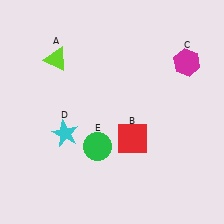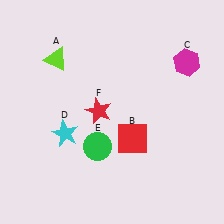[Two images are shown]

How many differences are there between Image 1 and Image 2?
There is 1 difference between the two images.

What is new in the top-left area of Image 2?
A red star (F) was added in the top-left area of Image 2.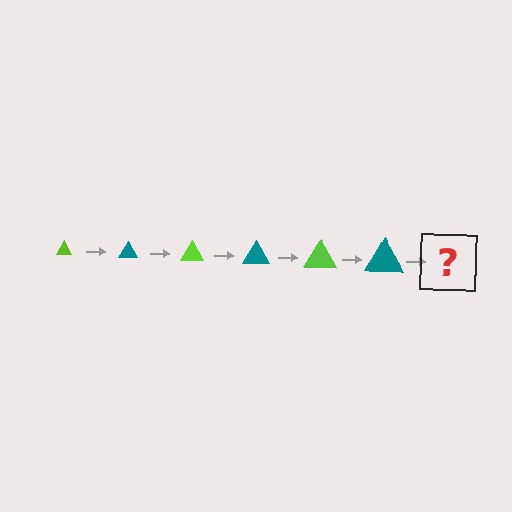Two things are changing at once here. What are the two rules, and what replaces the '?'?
The two rules are that the triangle grows larger each step and the color cycles through lime and teal. The '?' should be a lime triangle, larger than the previous one.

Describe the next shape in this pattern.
It should be a lime triangle, larger than the previous one.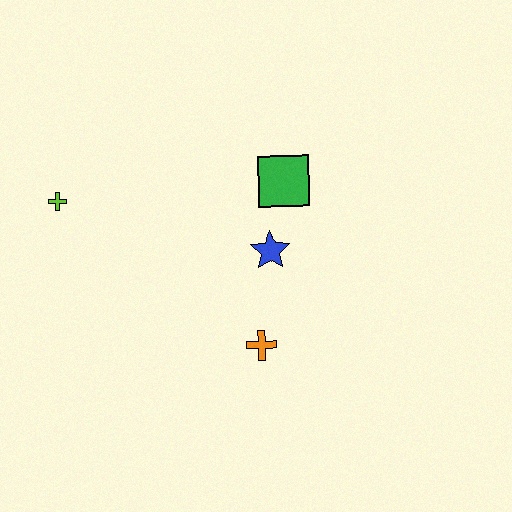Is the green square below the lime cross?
No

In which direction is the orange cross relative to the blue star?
The orange cross is below the blue star.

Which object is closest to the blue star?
The green square is closest to the blue star.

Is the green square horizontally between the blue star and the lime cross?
No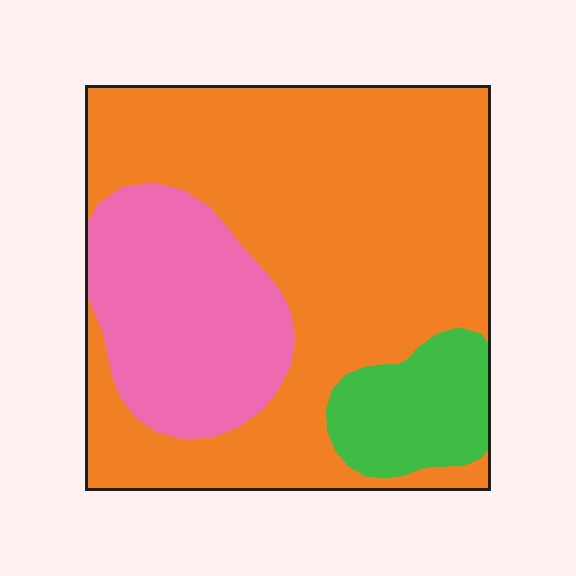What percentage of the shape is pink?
Pink covers 24% of the shape.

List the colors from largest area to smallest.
From largest to smallest: orange, pink, green.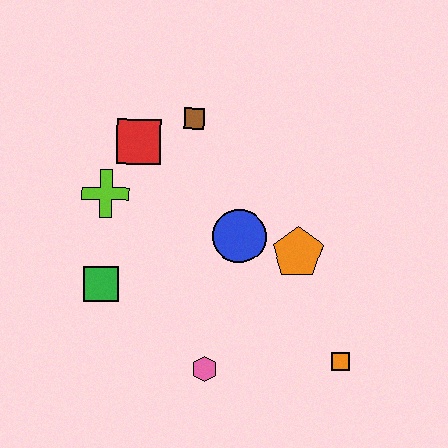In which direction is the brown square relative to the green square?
The brown square is above the green square.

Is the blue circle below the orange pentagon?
No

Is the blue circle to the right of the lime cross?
Yes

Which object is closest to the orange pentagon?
The blue circle is closest to the orange pentagon.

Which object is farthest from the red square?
The orange square is farthest from the red square.